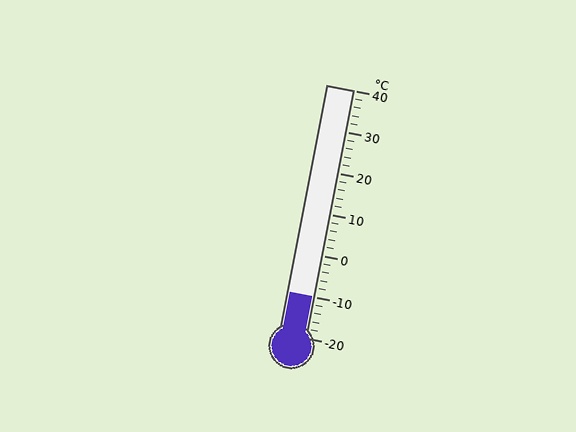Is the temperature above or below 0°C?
The temperature is below 0°C.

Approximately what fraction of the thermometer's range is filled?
The thermometer is filled to approximately 15% of its range.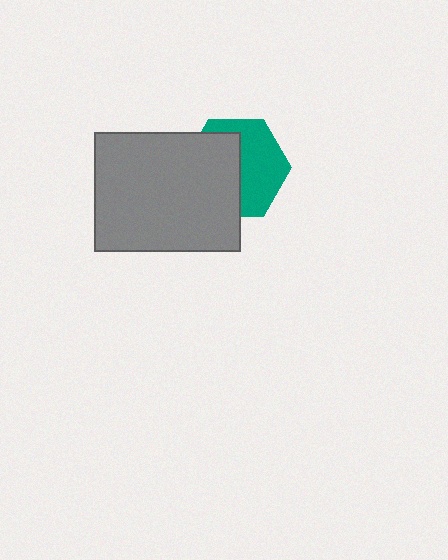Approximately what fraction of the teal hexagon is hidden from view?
Roughly 51% of the teal hexagon is hidden behind the gray rectangle.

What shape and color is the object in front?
The object in front is a gray rectangle.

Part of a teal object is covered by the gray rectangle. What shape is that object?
It is a hexagon.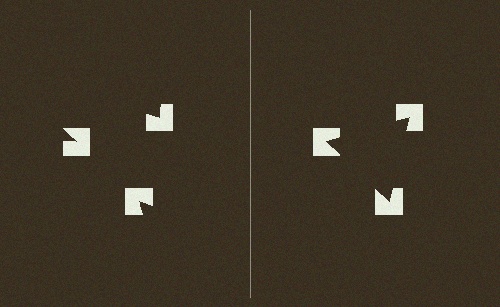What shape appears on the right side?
An illusory triangle.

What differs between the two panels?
The notched squares are positioned identically on both sides; only the wedge orientations differ. On the right they align to a triangle; on the left they are misaligned.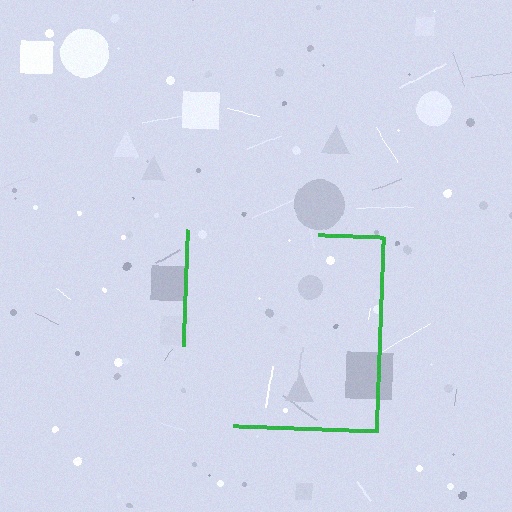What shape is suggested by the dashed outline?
The dashed outline suggests a square.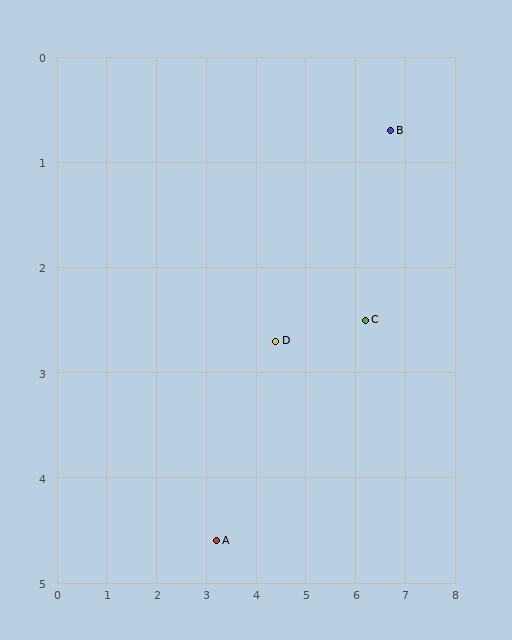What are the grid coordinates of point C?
Point C is at approximately (6.2, 2.5).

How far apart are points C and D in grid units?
Points C and D are about 1.8 grid units apart.